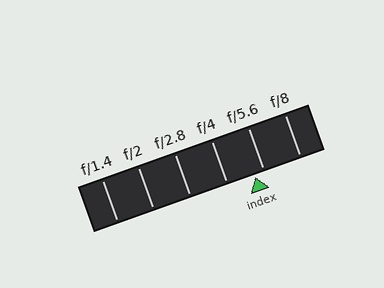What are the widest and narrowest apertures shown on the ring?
The widest aperture shown is f/1.4 and the narrowest is f/8.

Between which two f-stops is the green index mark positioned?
The index mark is between f/4 and f/5.6.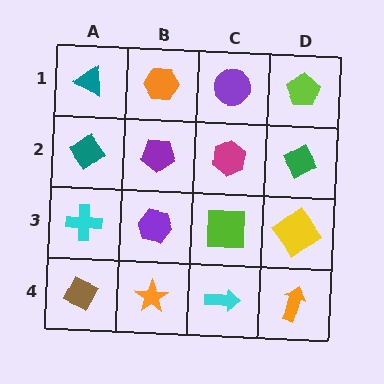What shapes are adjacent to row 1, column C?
A magenta hexagon (row 2, column C), an orange hexagon (row 1, column B), a lime pentagon (row 1, column D).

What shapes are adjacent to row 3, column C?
A magenta hexagon (row 2, column C), a cyan arrow (row 4, column C), a purple hexagon (row 3, column B), a yellow diamond (row 3, column D).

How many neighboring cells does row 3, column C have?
4.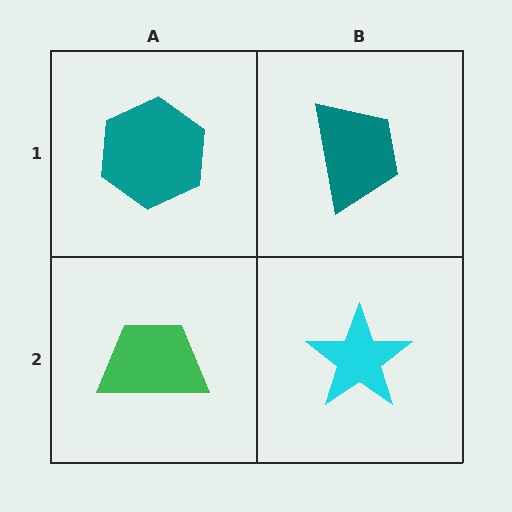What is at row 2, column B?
A cyan star.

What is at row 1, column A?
A teal hexagon.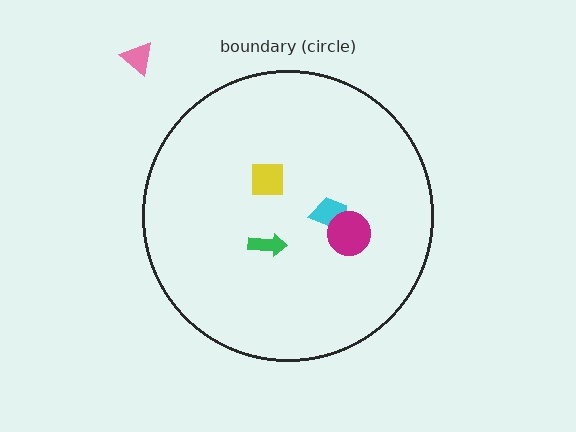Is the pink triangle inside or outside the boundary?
Outside.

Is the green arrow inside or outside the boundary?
Inside.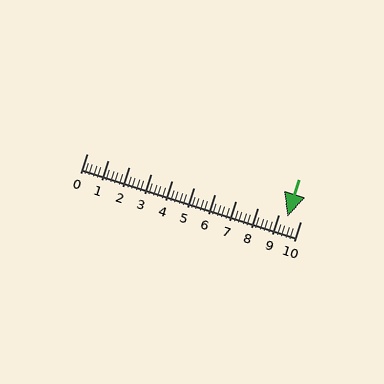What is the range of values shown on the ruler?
The ruler shows values from 0 to 10.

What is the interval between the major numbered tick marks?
The major tick marks are spaced 1 units apart.